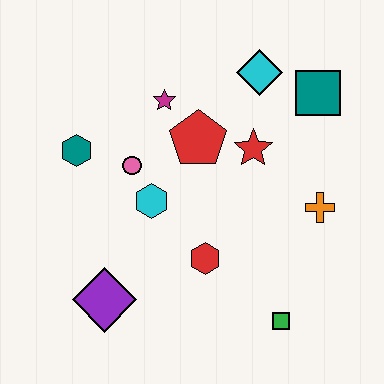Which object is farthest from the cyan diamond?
The purple diamond is farthest from the cyan diamond.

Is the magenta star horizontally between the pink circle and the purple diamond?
No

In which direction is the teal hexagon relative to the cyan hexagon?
The teal hexagon is to the left of the cyan hexagon.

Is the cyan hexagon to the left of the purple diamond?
No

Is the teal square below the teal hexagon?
No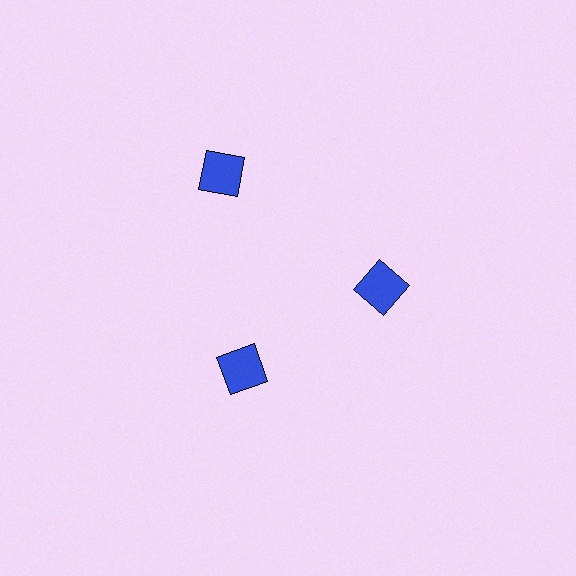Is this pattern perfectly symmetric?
No. The 3 blue squares are arranged in a ring, but one element near the 11 o'clock position is pushed outward from the center, breaking the 3-fold rotational symmetry.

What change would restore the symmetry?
The symmetry would be restored by moving it inward, back onto the ring so that all 3 squares sit at equal angles and equal distance from the center.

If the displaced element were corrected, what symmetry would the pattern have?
It would have 3-fold rotational symmetry — the pattern would map onto itself every 120 degrees.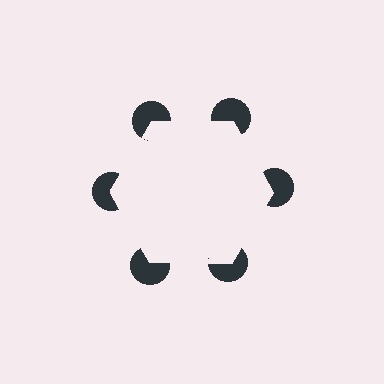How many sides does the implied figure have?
6 sides.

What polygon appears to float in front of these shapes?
An illusory hexagon — its edges are inferred from the aligned wedge cuts in the pac-man discs, not physically drawn.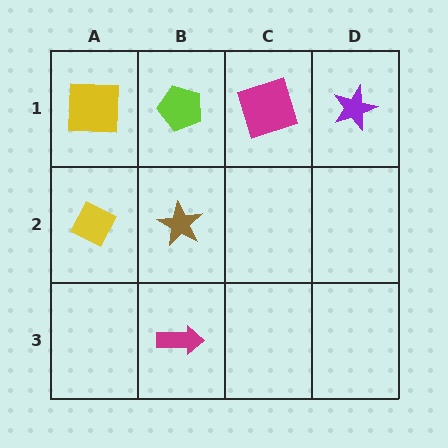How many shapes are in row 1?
4 shapes.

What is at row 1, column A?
A yellow square.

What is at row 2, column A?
A yellow diamond.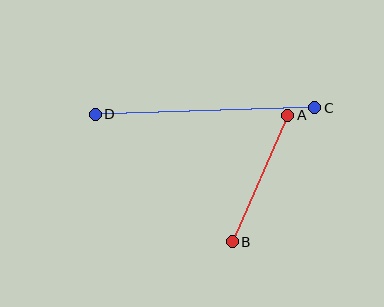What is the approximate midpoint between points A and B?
The midpoint is at approximately (260, 178) pixels.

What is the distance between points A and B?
The distance is approximately 138 pixels.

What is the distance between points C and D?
The distance is approximately 220 pixels.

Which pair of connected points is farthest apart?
Points C and D are farthest apart.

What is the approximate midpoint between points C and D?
The midpoint is at approximately (205, 111) pixels.